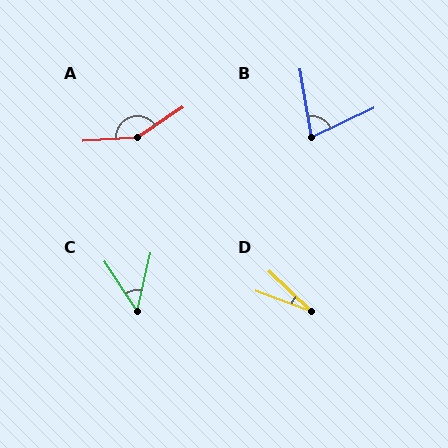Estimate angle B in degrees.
Approximately 74 degrees.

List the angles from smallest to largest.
D (23°), C (46°), B (74°), A (149°).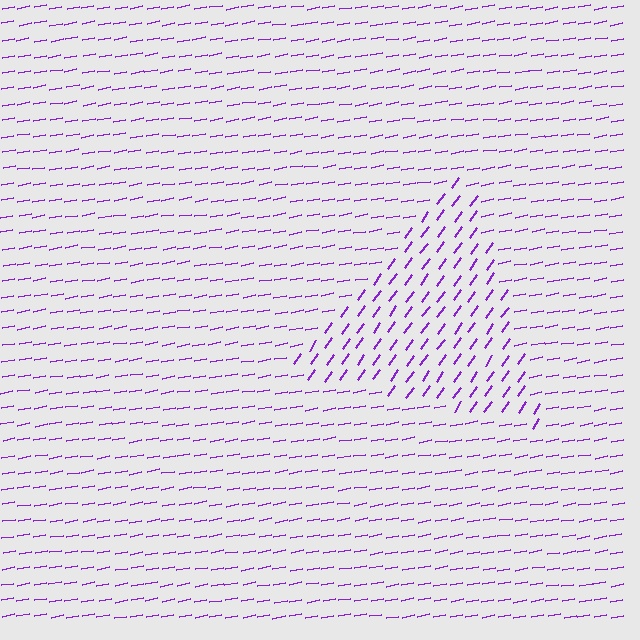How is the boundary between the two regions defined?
The boundary is defined purely by a change in line orientation (approximately 45 degrees difference). All lines are the same color and thickness.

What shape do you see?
I see a triangle.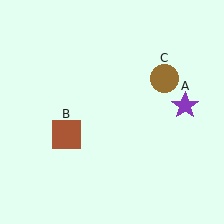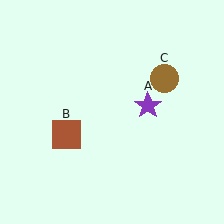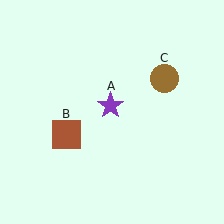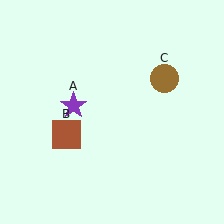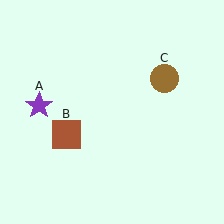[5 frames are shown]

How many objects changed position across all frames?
1 object changed position: purple star (object A).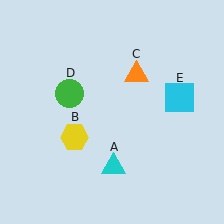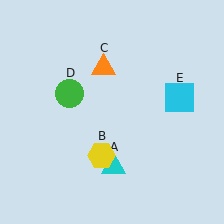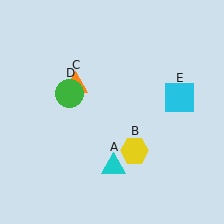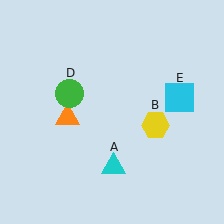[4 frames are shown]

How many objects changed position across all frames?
2 objects changed position: yellow hexagon (object B), orange triangle (object C).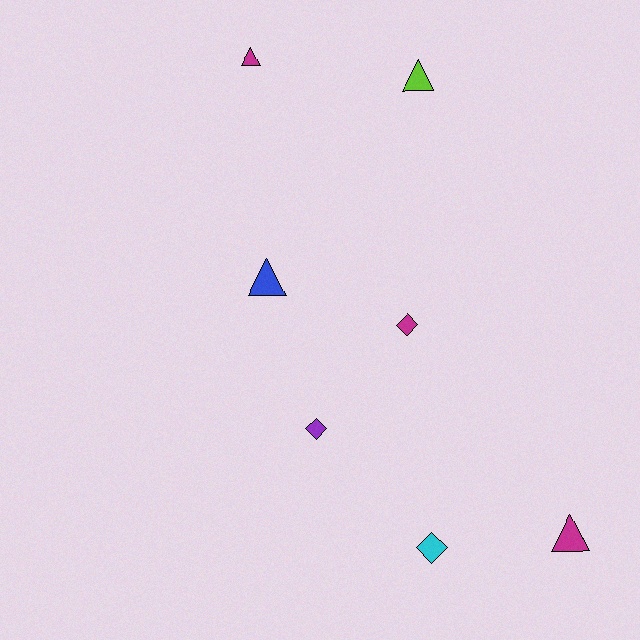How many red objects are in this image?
There are no red objects.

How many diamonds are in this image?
There are 3 diamonds.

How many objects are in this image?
There are 7 objects.